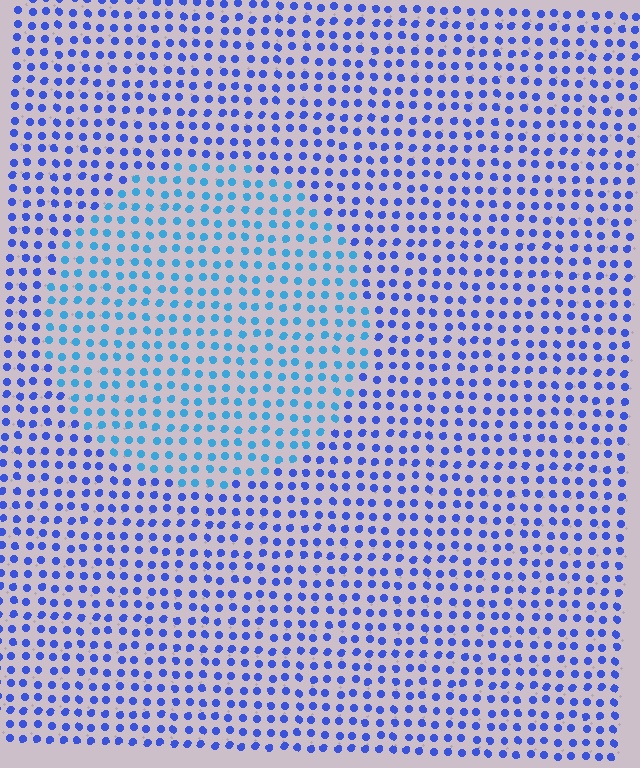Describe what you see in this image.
The image is filled with small blue elements in a uniform arrangement. A circle-shaped region is visible where the elements are tinted to a slightly different hue, forming a subtle color boundary.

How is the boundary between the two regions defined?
The boundary is defined purely by a slight shift in hue (about 32 degrees). Spacing, size, and orientation are identical on both sides.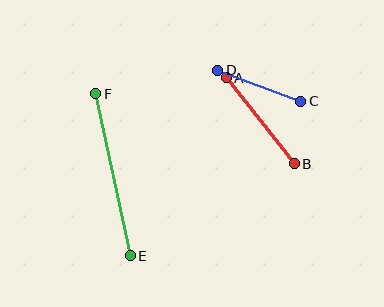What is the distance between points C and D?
The distance is approximately 88 pixels.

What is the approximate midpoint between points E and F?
The midpoint is at approximately (113, 175) pixels.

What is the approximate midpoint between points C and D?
The midpoint is at approximately (259, 86) pixels.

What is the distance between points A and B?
The distance is approximately 109 pixels.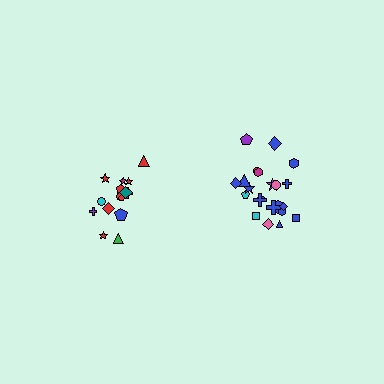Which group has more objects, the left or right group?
The right group.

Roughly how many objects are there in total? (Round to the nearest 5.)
Roughly 35 objects in total.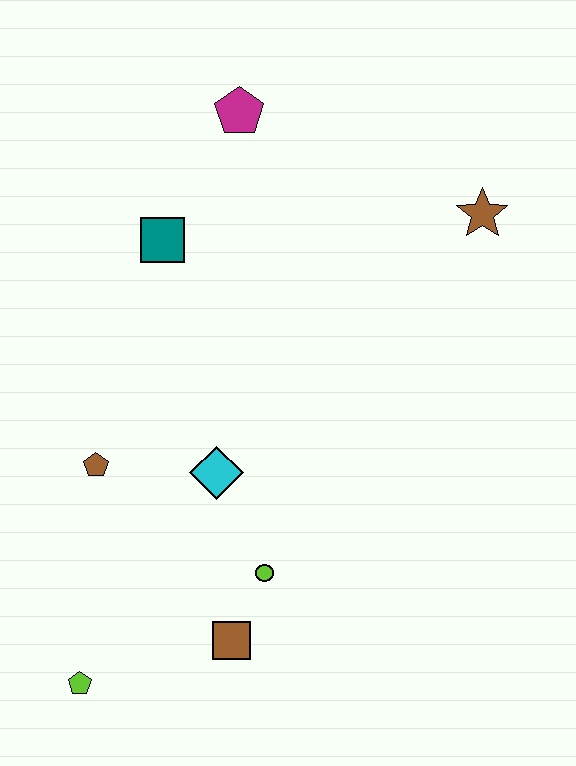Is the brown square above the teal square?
No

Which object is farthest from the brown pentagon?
The brown star is farthest from the brown pentagon.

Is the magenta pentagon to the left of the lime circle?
Yes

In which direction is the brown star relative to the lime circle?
The brown star is above the lime circle.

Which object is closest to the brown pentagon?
The cyan diamond is closest to the brown pentagon.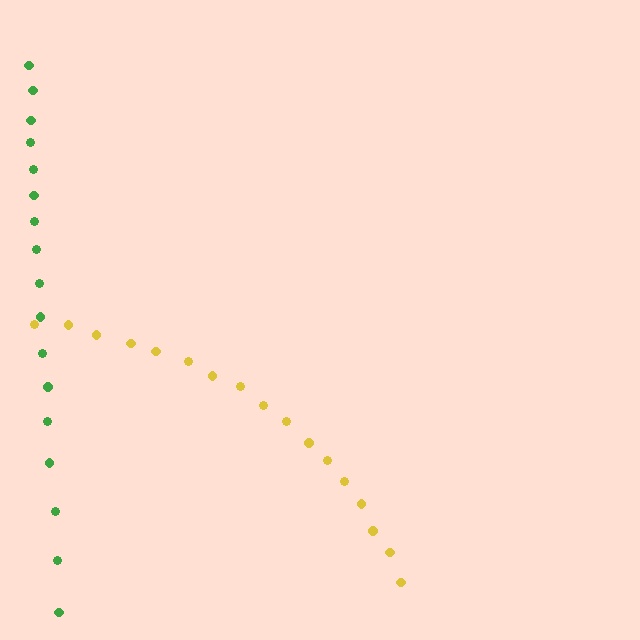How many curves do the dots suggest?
There are 2 distinct paths.